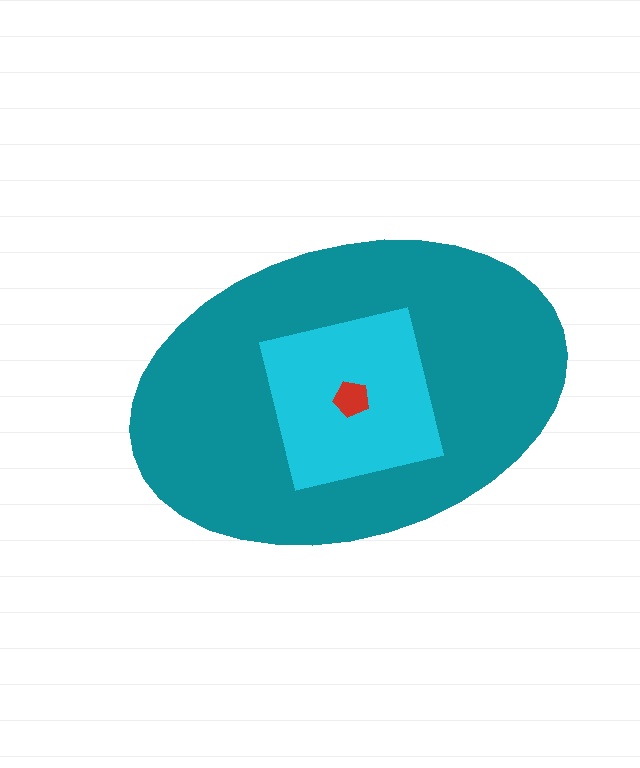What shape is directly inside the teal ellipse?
The cyan square.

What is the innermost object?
The red pentagon.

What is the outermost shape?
The teal ellipse.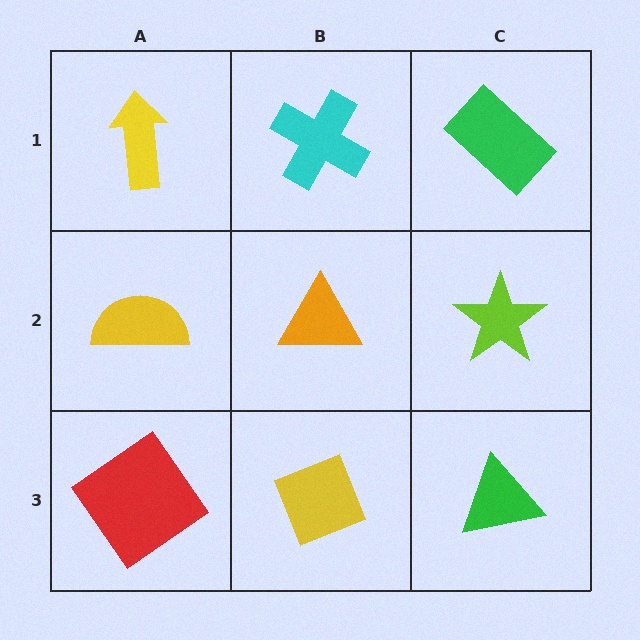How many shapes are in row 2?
3 shapes.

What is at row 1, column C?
A green rectangle.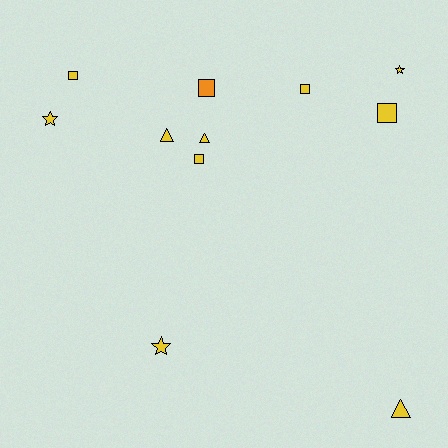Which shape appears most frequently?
Square, with 5 objects.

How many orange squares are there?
There is 1 orange square.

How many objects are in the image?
There are 11 objects.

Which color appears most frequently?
Yellow, with 10 objects.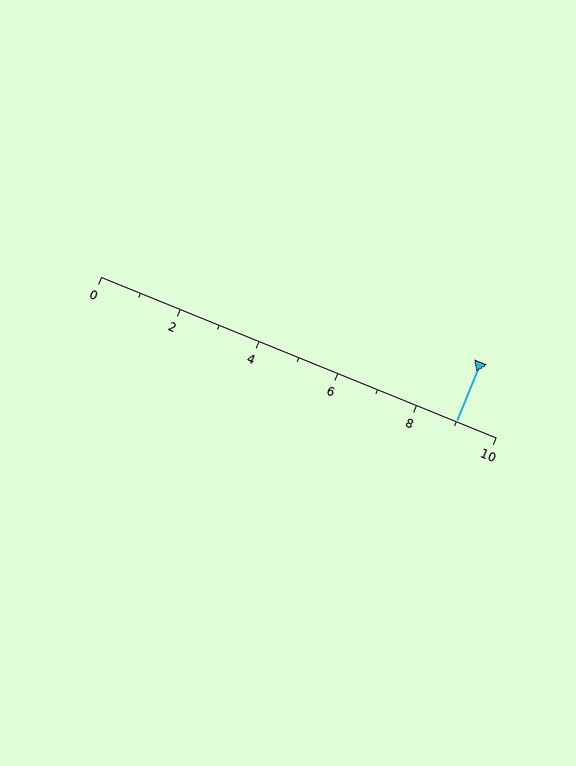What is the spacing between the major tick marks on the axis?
The major ticks are spaced 2 apart.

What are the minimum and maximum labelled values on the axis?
The axis runs from 0 to 10.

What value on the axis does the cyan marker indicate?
The marker indicates approximately 9.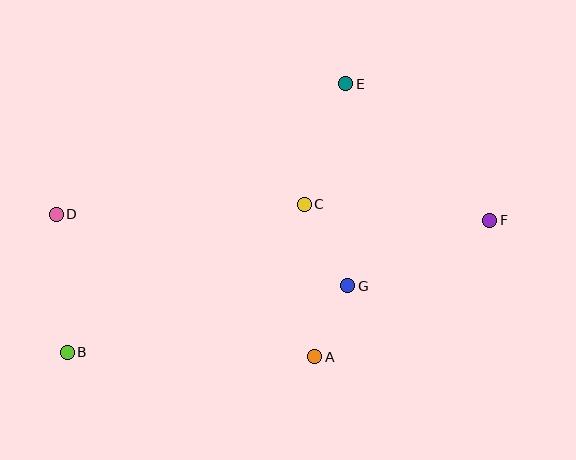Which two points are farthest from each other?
Points B and F are farthest from each other.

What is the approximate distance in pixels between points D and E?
The distance between D and E is approximately 318 pixels.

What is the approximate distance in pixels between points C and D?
The distance between C and D is approximately 248 pixels.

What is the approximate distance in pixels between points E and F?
The distance between E and F is approximately 198 pixels.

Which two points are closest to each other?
Points A and G are closest to each other.